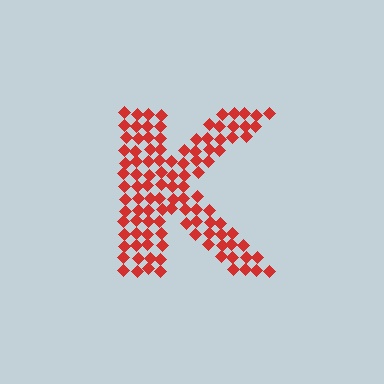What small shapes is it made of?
It is made of small diamonds.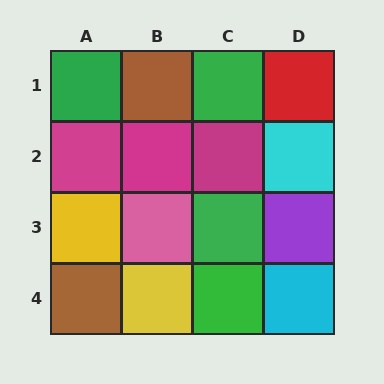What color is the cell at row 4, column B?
Yellow.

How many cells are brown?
2 cells are brown.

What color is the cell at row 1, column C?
Green.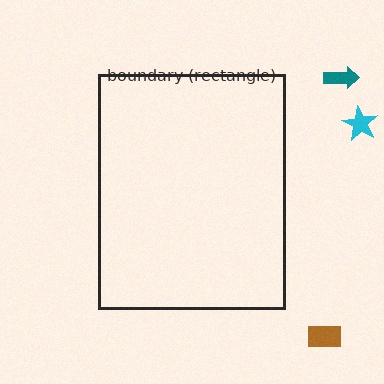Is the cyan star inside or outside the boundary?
Outside.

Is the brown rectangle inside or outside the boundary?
Outside.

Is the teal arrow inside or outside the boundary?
Outside.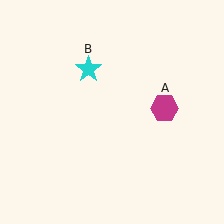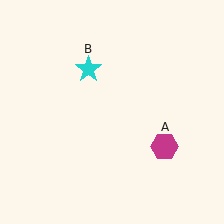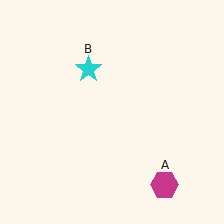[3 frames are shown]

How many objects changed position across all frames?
1 object changed position: magenta hexagon (object A).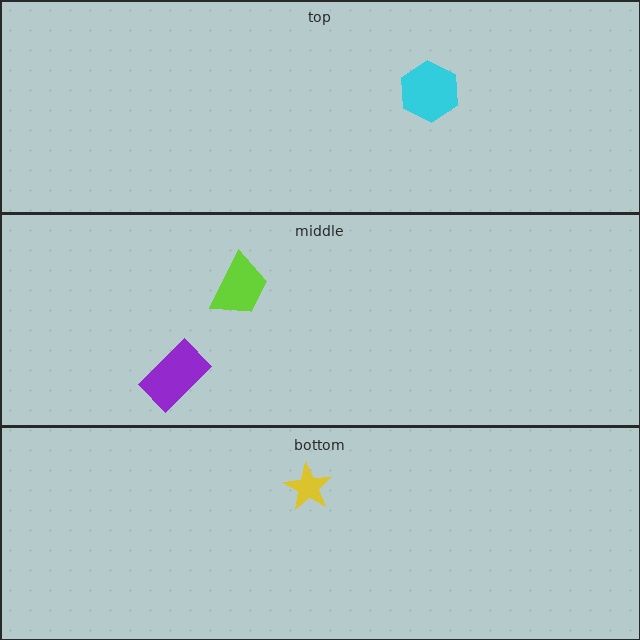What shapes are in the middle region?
The lime trapezoid, the purple rectangle.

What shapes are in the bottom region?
The yellow star.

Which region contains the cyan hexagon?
The top region.